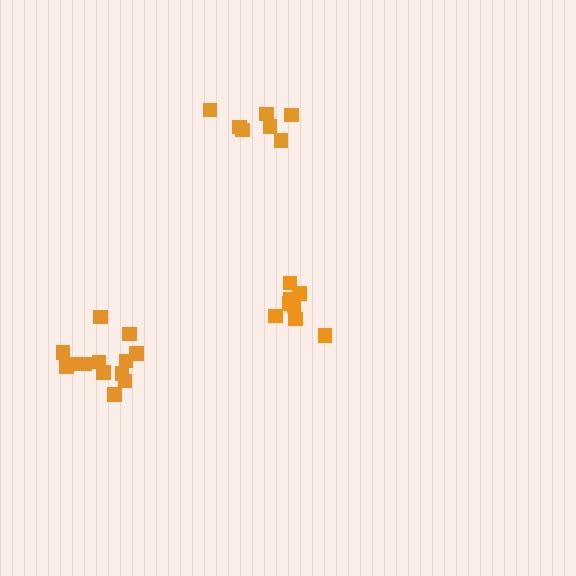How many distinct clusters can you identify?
There are 3 distinct clusters.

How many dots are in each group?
Group 1: 8 dots, Group 2: 7 dots, Group 3: 13 dots (28 total).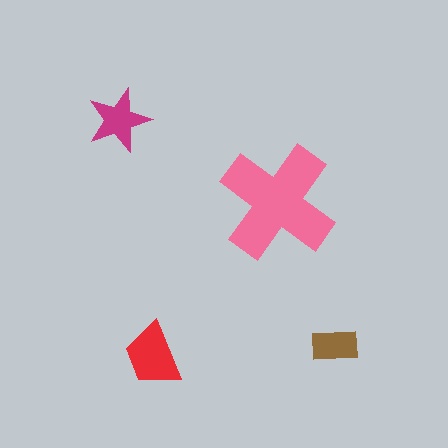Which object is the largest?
The pink cross.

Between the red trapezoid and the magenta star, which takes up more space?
The red trapezoid.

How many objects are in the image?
There are 4 objects in the image.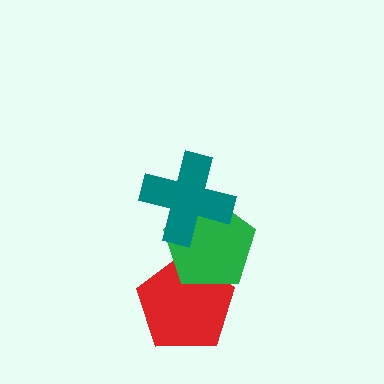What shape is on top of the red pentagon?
The green pentagon is on top of the red pentagon.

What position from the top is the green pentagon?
The green pentagon is 2nd from the top.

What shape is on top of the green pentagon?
The teal cross is on top of the green pentagon.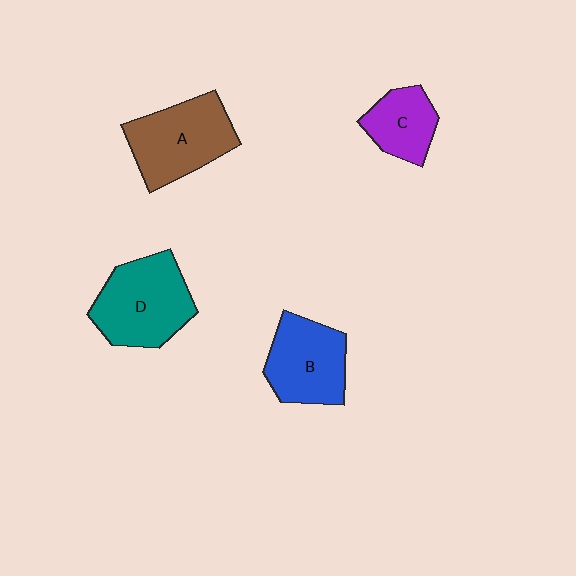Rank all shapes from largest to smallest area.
From largest to smallest: D (teal), A (brown), B (blue), C (purple).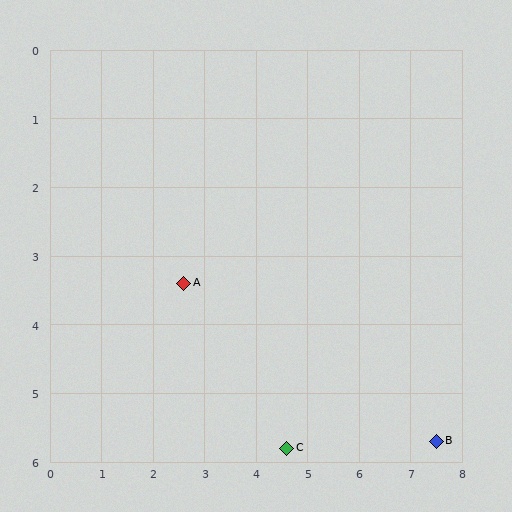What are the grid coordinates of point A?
Point A is at approximately (2.6, 3.4).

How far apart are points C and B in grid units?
Points C and B are about 2.9 grid units apart.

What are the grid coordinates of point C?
Point C is at approximately (4.6, 5.8).